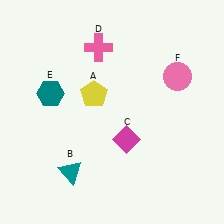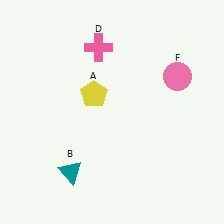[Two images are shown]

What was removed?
The teal hexagon (E), the magenta diamond (C) were removed in Image 2.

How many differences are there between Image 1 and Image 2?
There are 2 differences between the two images.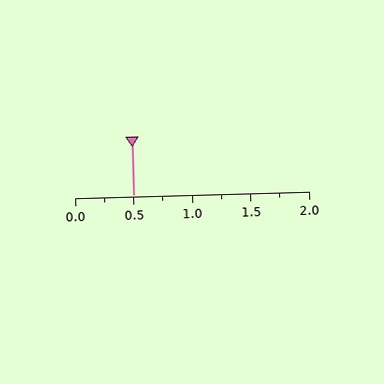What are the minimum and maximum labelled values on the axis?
The axis runs from 0.0 to 2.0.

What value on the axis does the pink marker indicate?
The marker indicates approximately 0.5.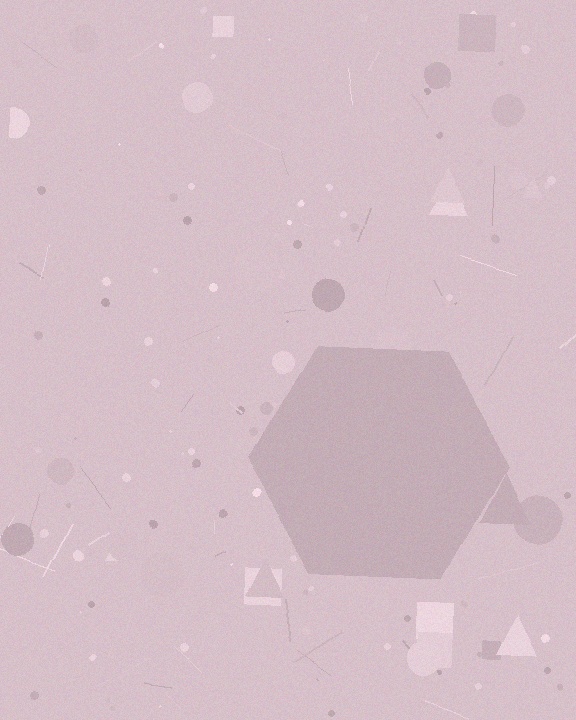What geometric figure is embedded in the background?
A hexagon is embedded in the background.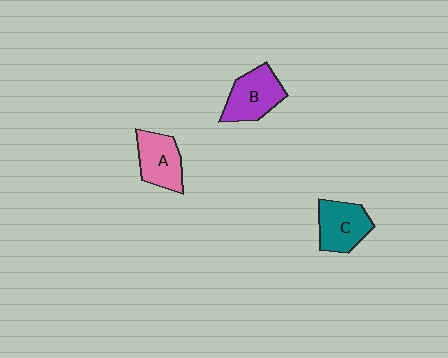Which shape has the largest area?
Shape B (purple).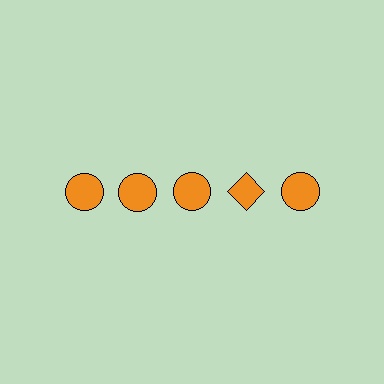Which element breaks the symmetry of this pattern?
The orange diamond in the top row, second from right column breaks the symmetry. All other shapes are orange circles.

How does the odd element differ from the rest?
It has a different shape: diamond instead of circle.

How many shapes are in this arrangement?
There are 5 shapes arranged in a grid pattern.